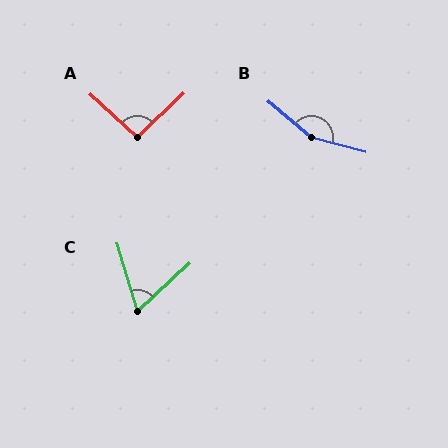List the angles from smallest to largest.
C (64°), A (94°), B (155°).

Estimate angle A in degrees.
Approximately 94 degrees.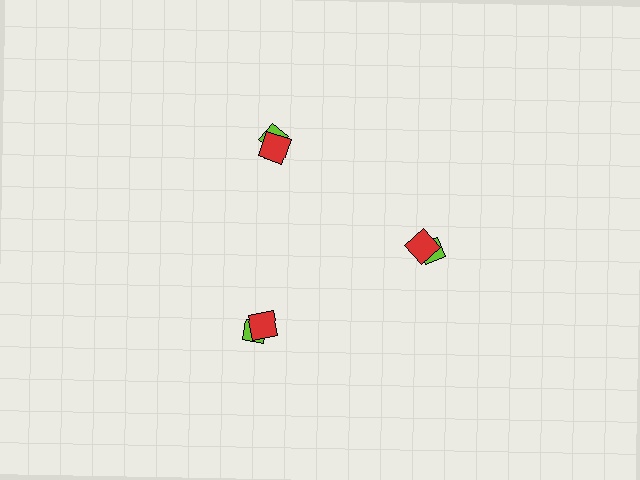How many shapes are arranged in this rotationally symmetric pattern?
There are 6 shapes, arranged in 3 groups of 2.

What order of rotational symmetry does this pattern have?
This pattern has 3-fold rotational symmetry.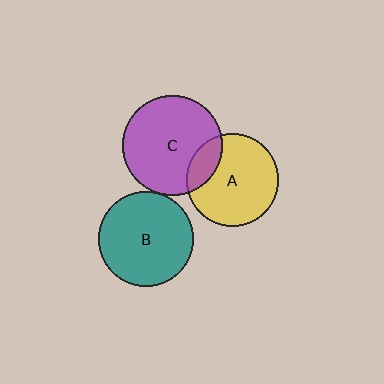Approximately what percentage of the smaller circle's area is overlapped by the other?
Approximately 20%.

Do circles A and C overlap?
Yes.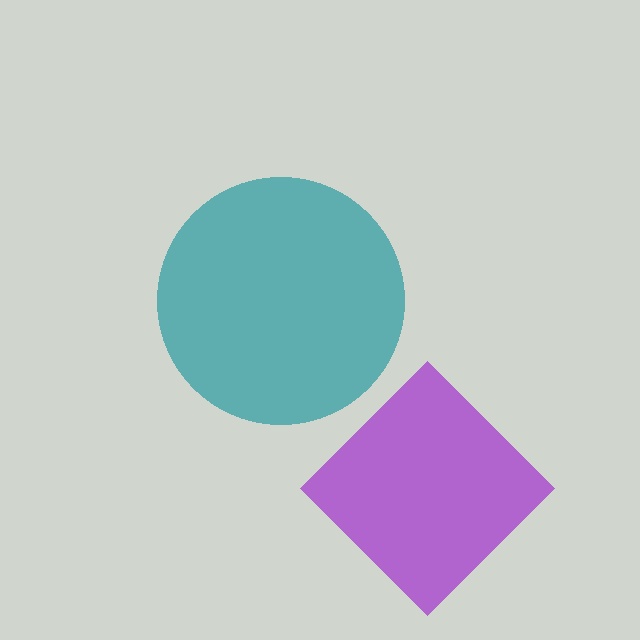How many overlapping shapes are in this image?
There are 2 overlapping shapes in the image.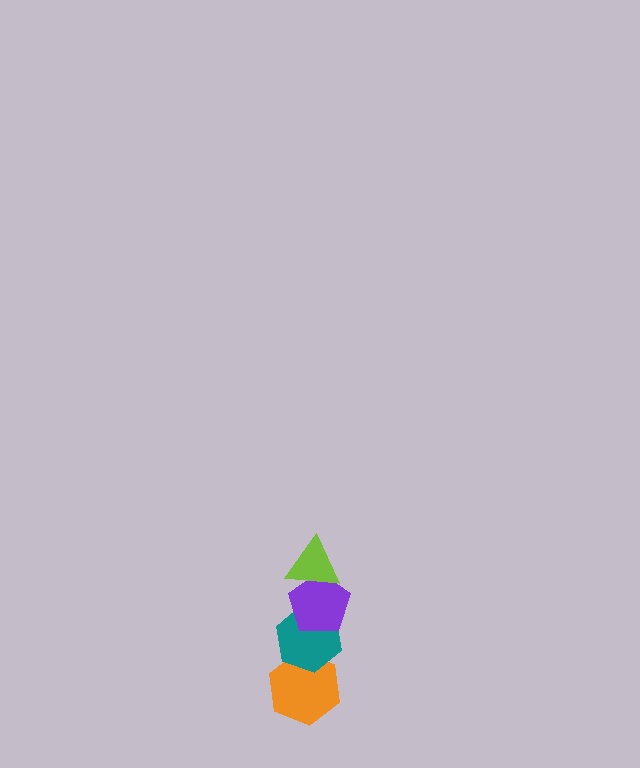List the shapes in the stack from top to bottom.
From top to bottom: the lime triangle, the purple pentagon, the teal hexagon, the orange hexagon.